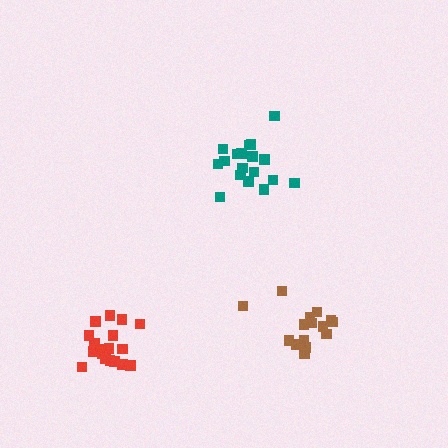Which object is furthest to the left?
The red cluster is leftmost.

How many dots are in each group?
Group 1: 18 dots, Group 2: 18 dots, Group 3: 15 dots (51 total).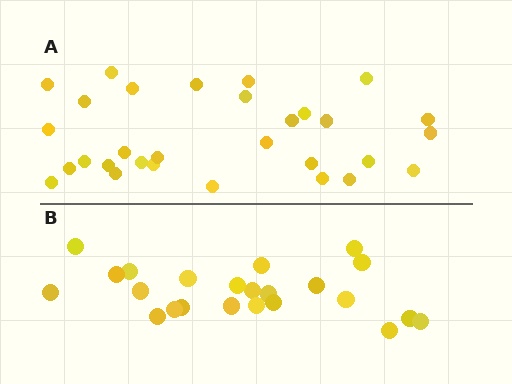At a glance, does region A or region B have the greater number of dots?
Region A (the top region) has more dots.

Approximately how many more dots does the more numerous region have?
Region A has roughly 8 or so more dots than region B.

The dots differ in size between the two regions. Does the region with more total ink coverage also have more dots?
No. Region B has more total ink coverage because its dots are larger, but region A actually contains more individual dots. Total area can be misleading — the number of items is what matters here.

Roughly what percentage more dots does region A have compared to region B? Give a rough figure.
About 30% more.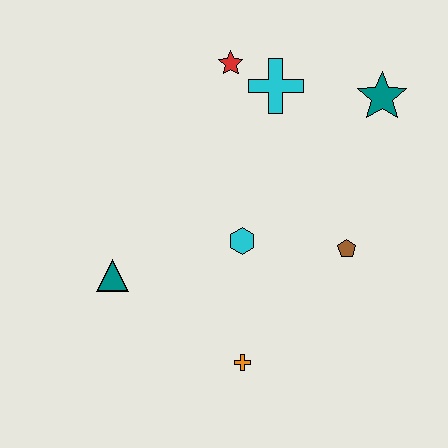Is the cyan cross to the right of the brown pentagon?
No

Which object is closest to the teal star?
The cyan cross is closest to the teal star.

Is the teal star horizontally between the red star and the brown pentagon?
No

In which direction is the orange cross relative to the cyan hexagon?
The orange cross is below the cyan hexagon.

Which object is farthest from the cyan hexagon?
The teal star is farthest from the cyan hexagon.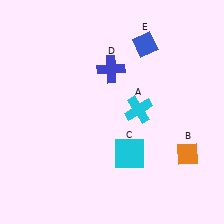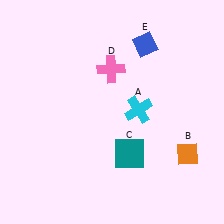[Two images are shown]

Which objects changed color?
C changed from cyan to teal. D changed from blue to pink.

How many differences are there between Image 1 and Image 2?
There are 2 differences between the two images.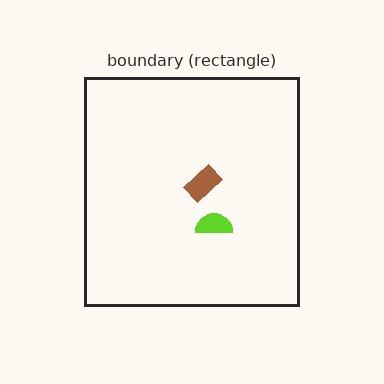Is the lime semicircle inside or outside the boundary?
Inside.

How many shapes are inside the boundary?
2 inside, 0 outside.